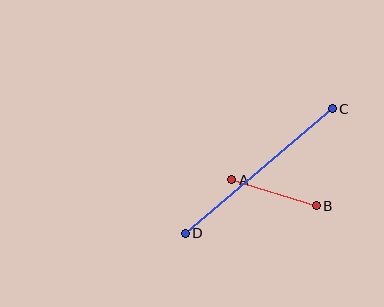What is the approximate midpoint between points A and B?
The midpoint is at approximately (274, 193) pixels.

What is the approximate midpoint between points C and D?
The midpoint is at approximately (259, 171) pixels.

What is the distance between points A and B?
The distance is approximately 88 pixels.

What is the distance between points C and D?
The distance is approximately 193 pixels.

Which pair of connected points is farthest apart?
Points C and D are farthest apart.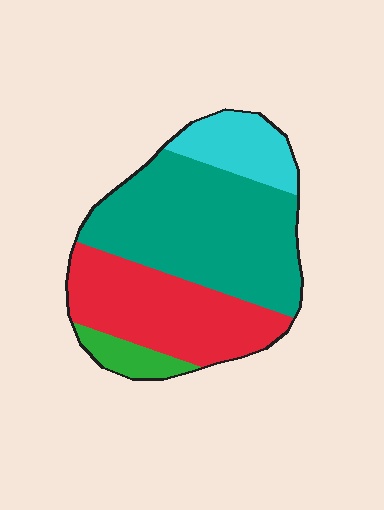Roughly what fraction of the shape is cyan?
Cyan covers roughly 15% of the shape.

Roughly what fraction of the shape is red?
Red takes up between a sixth and a third of the shape.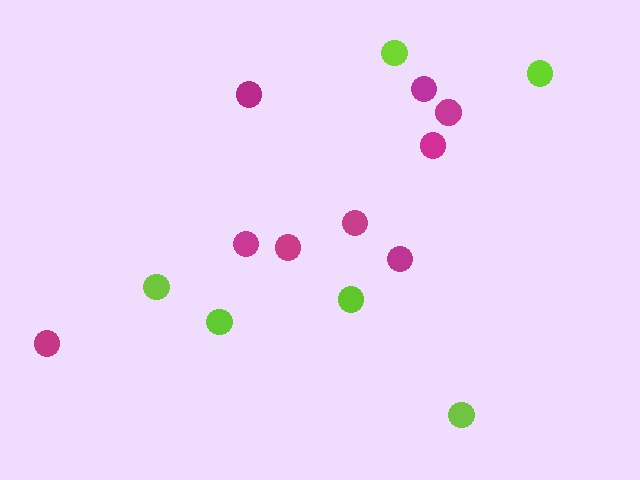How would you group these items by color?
There are 2 groups: one group of lime circles (6) and one group of magenta circles (9).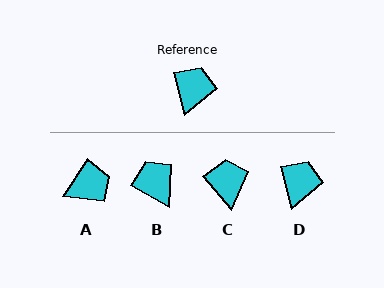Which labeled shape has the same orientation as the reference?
D.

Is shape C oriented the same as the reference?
No, it is off by about 27 degrees.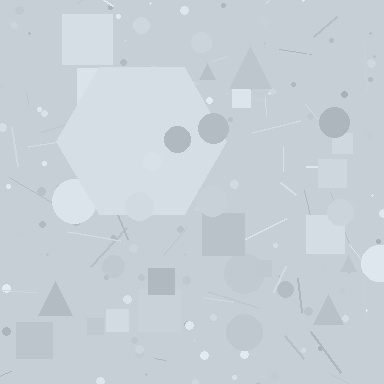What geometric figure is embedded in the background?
A hexagon is embedded in the background.